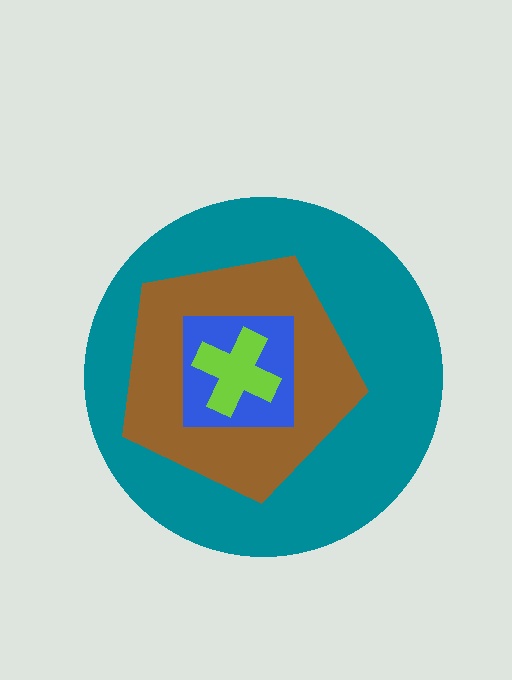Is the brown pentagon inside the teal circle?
Yes.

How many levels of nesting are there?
4.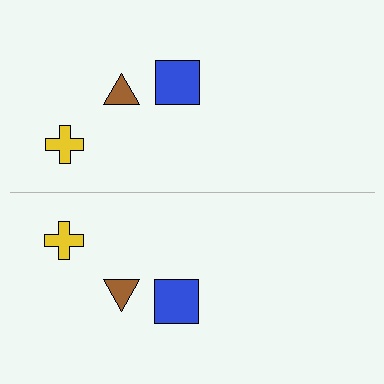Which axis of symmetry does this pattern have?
The pattern has a horizontal axis of symmetry running through the center of the image.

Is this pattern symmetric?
Yes, this pattern has bilateral (reflection) symmetry.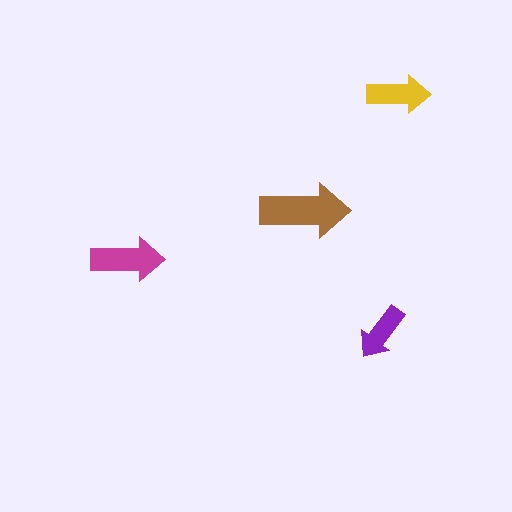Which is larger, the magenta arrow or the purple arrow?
The magenta one.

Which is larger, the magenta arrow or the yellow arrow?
The magenta one.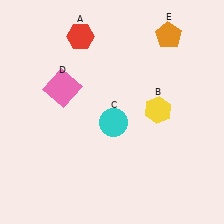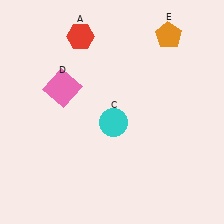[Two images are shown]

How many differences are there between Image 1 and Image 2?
There is 1 difference between the two images.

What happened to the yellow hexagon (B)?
The yellow hexagon (B) was removed in Image 2. It was in the top-right area of Image 1.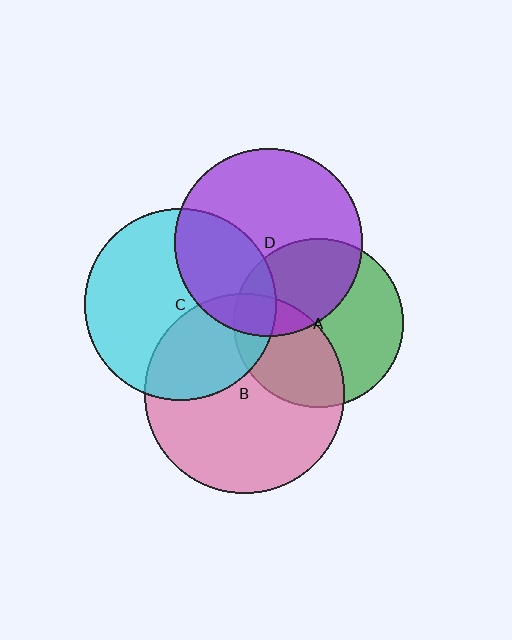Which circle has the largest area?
Circle B (pink).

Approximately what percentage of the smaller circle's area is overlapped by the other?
Approximately 40%.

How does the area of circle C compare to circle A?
Approximately 1.3 times.